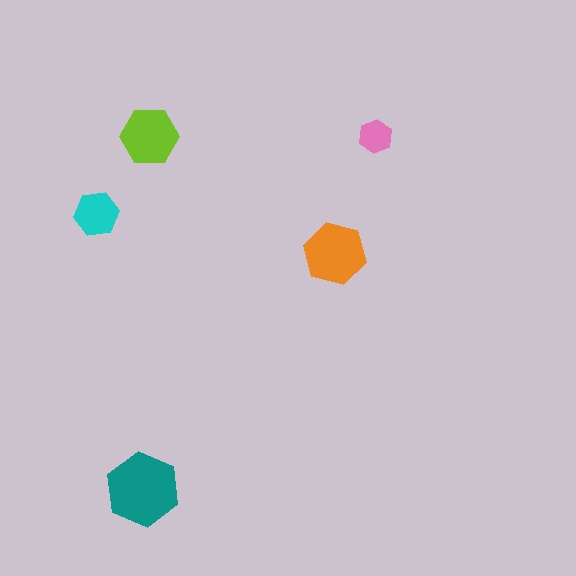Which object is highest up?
The pink hexagon is topmost.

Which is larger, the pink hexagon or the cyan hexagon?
The cyan one.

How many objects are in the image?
There are 5 objects in the image.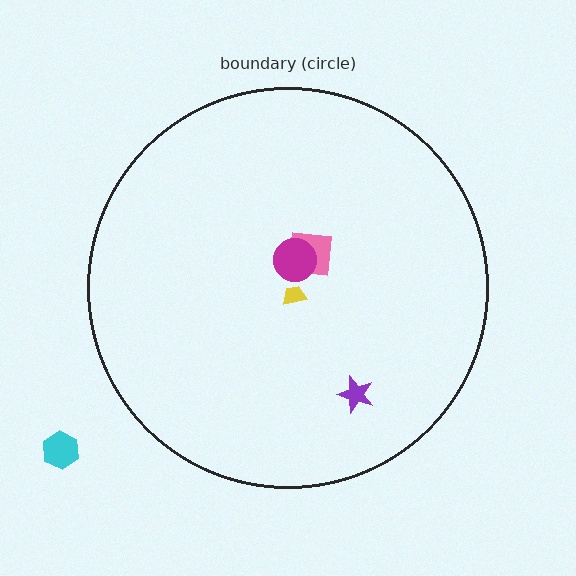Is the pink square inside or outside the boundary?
Inside.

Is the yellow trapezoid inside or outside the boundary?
Inside.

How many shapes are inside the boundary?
4 inside, 1 outside.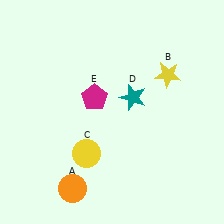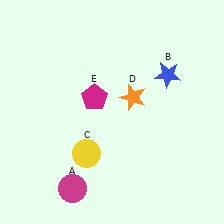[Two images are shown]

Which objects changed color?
A changed from orange to magenta. B changed from yellow to blue. D changed from teal to orange.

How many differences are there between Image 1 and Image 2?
There are 3 differences between the two images.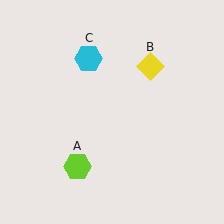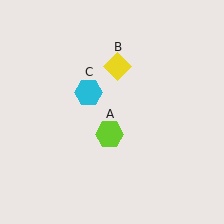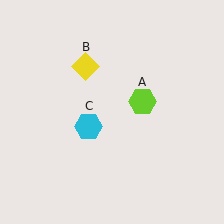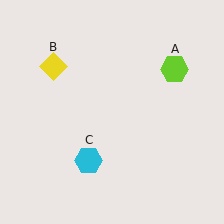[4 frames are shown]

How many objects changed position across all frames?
3 objects changed position: lime hexagon (object A), yellow diamond (object B), cyan hexagon (object C).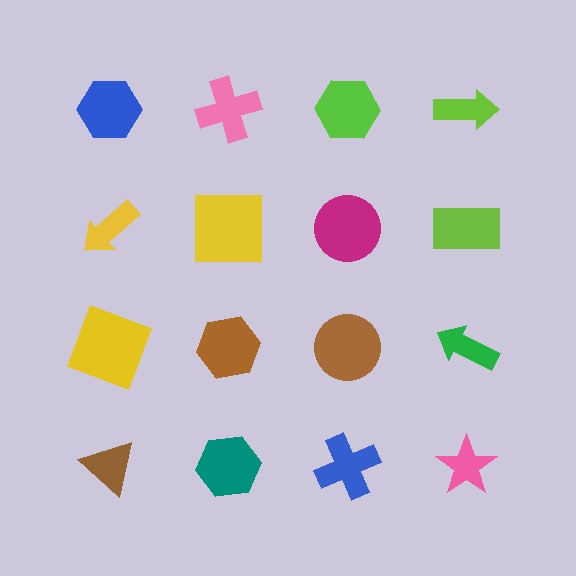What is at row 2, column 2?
A yellow square.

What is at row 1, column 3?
A lime hexagon.